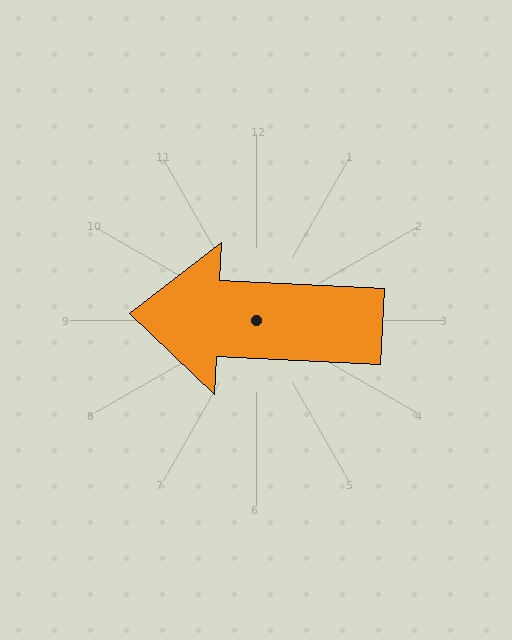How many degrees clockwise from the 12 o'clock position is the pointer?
Approximately 273 degrees.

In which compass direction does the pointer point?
West.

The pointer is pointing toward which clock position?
Roughly 9 o'clock.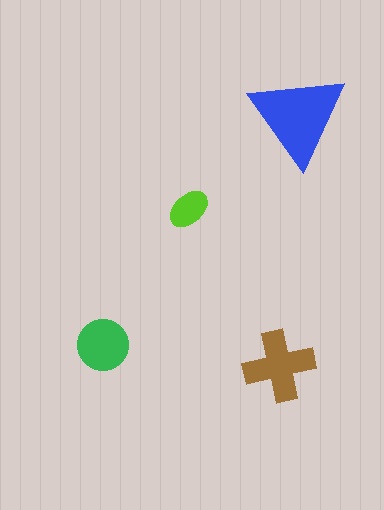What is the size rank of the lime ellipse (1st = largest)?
4th.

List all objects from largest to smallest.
The blue triangle, the brown cross, the green circle, the lime ellipse.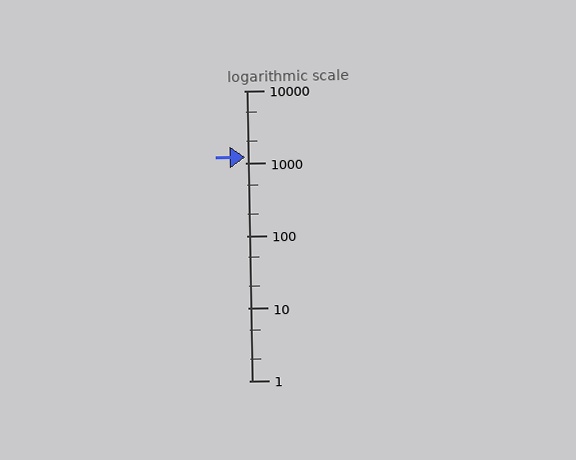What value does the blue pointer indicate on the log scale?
The pointer indicates approximately 1200.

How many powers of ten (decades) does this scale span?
The scale spans 4 decades, from 1 to 10000.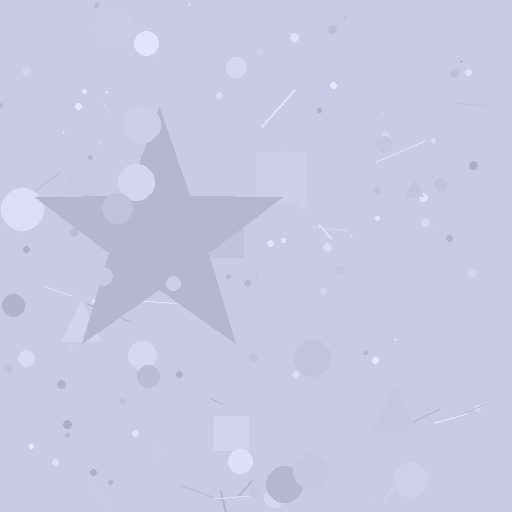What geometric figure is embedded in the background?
A star is embedded in the background.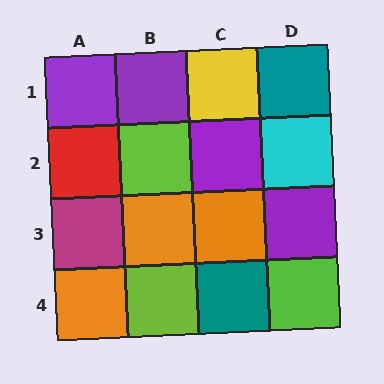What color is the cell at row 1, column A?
Purple.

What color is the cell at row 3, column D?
Purple.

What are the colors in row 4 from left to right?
Orange, lime, teal, lime.